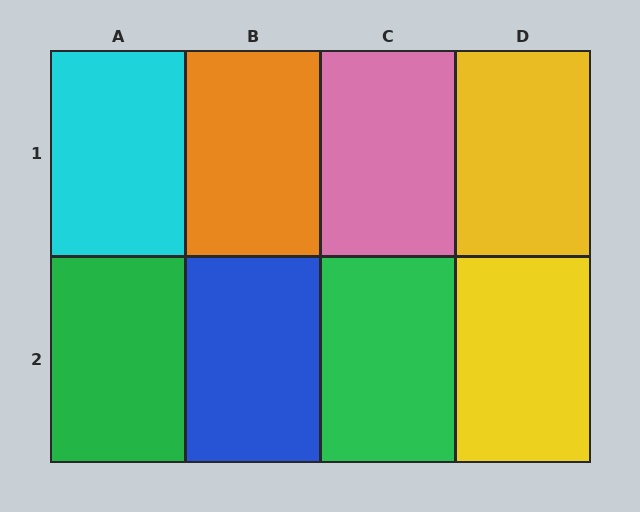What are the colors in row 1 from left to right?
Cyan, orange, pink, yellow.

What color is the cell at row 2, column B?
Blue.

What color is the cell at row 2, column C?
Green.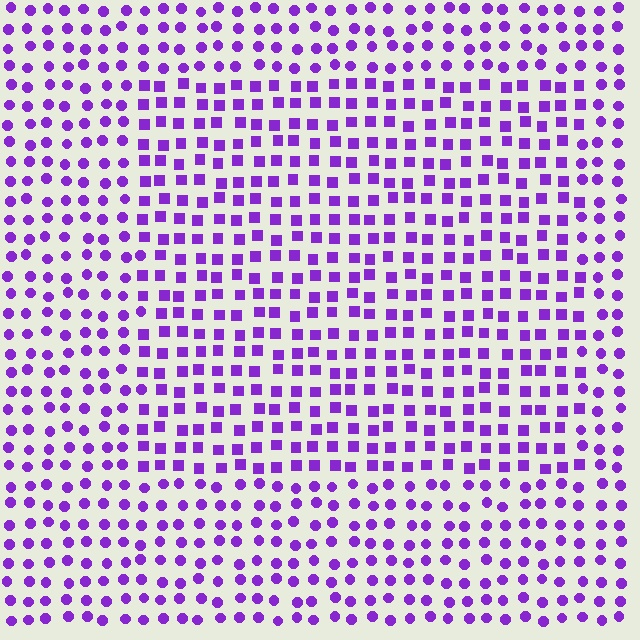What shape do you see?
I see a rectangle.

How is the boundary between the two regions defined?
The boundary is defined by a change in element shape: squares inside vs. circles outside. All elements share the same color and spacing.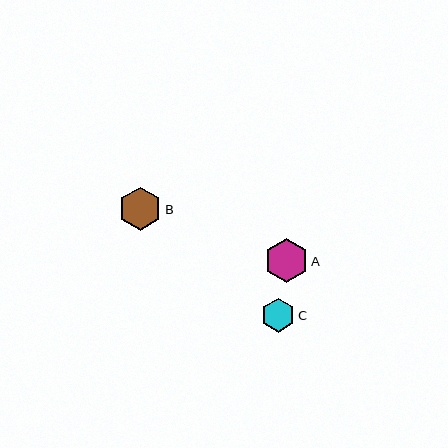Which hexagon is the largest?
Hexagon A is the largest with a size of approximately 44 pixels.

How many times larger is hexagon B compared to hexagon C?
Hexagon B is approximately 1.3 times the size of hexagon C.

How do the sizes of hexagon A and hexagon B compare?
Hexagon A and hexagon B are approximately the same size.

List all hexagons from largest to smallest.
From largest to smallest: A, B, C.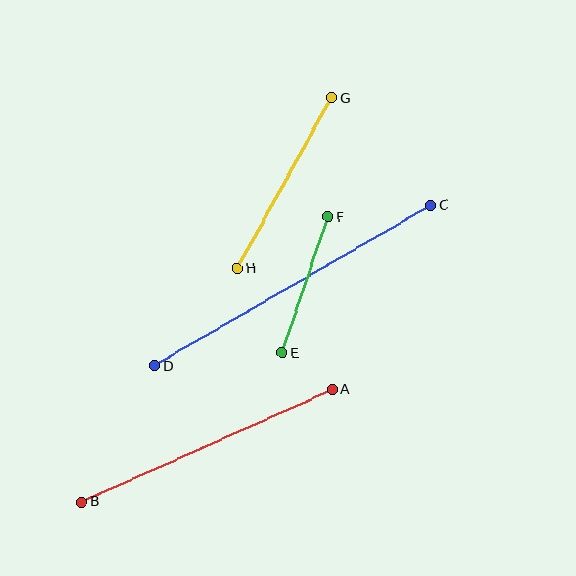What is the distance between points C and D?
The distance is approximately 320 pixels.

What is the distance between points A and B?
The distance is approximately 275 pixels.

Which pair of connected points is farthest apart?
Points C and D are farthest apart.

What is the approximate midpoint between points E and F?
The midpoint is at approximately (305, 285) pixels.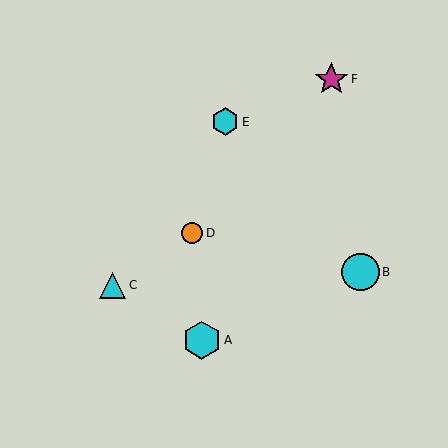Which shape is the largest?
The cyan hexagon (labeled A) is the largest.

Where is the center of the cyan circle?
The center of the cyan circle is at (361, 272).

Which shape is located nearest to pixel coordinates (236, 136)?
The cyan hexagon (labeled E) at (225, 122) is nearest to that location.